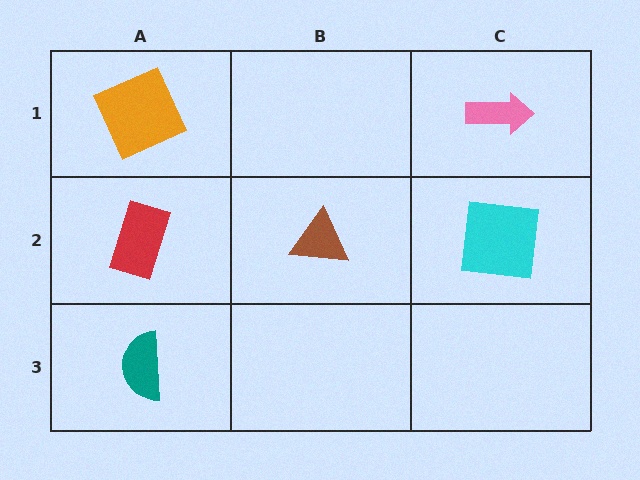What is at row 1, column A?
An orange square.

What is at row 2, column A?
A red rectangle.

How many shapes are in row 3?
1 shape.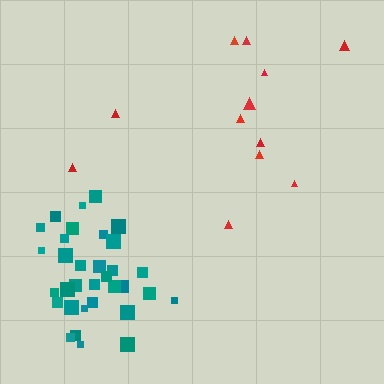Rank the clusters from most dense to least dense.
teal, red.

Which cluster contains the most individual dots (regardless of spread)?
Teal (34).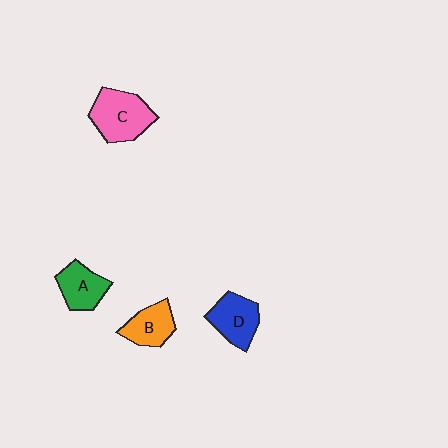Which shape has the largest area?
Shape C (pink).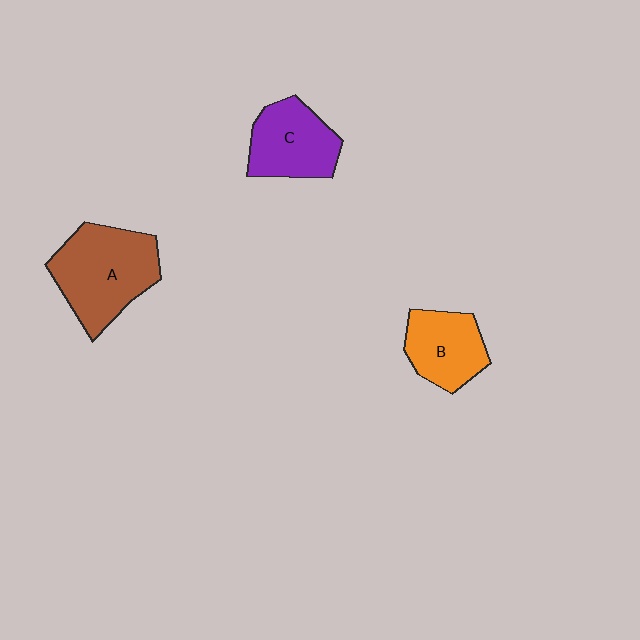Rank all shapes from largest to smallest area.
From largest to smallest: A (brown), C (purple), B (orange).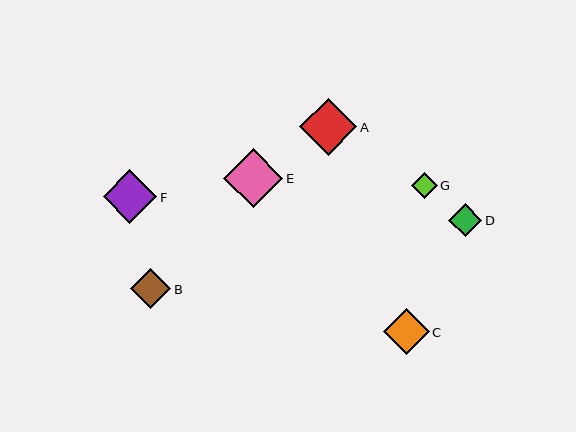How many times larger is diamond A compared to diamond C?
Diamond A is approximately 1.3 times the size of diamond C.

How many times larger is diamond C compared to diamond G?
Diamond C is approximately 1.8 times the size of diamond G.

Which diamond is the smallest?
Diamond G is the smallest with a size of approximately 26 pixels.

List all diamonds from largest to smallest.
From largest to smallest: E, A, F, C, B, D, G.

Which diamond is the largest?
Diamond E is the largest with a size of approximately 59 pixels.